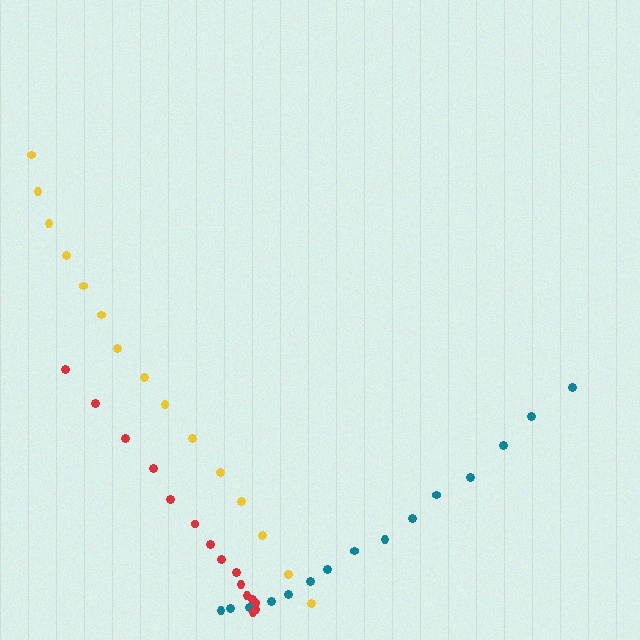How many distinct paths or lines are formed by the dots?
There are 3 distinct paths.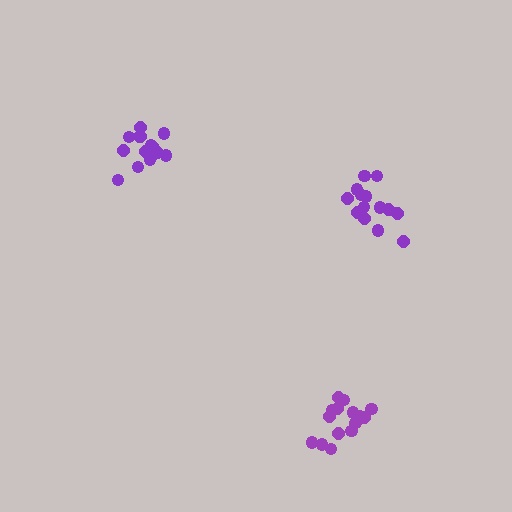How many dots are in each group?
Group 1: 15 dots, Group 2: 14 dots, Group 3: 15 dots (44 total).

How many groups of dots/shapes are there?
There are 3 groups.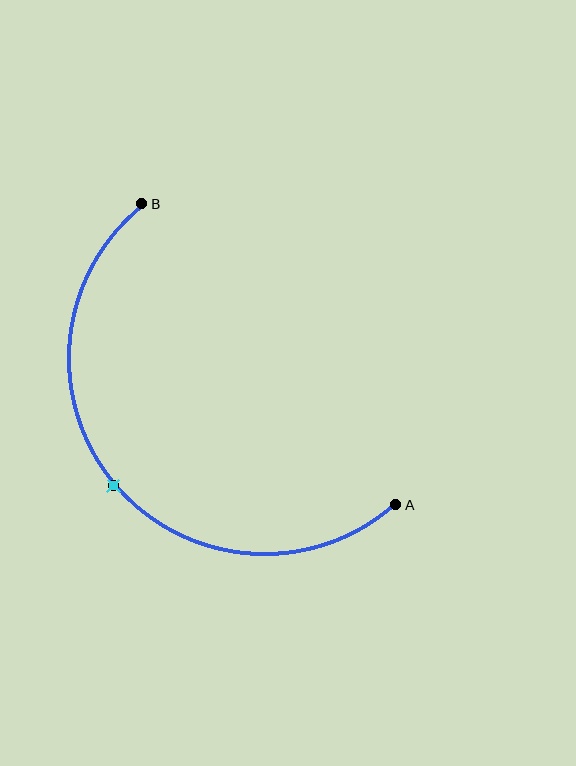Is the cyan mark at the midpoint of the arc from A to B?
Yes. The cyan mark lies on the arc at equal arc-length from both A and B — it is the arc midpoint.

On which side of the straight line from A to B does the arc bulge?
The arc bulges below and to the left of the straight line connecting A and B.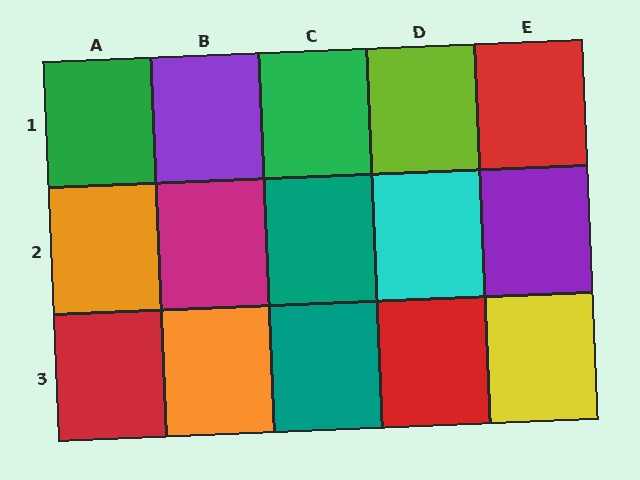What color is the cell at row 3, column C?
Teal.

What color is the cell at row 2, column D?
Cyan.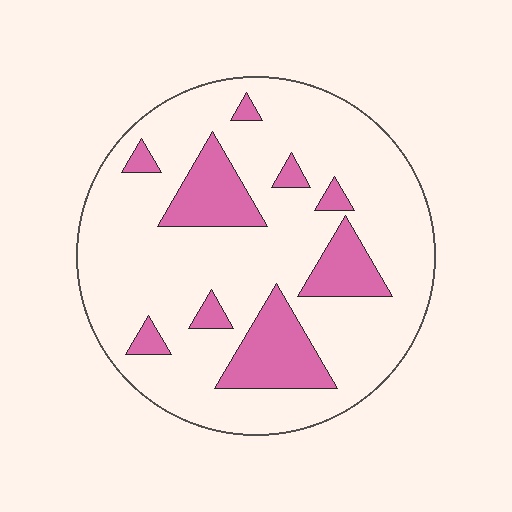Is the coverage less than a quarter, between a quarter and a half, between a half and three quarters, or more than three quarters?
Less than a quarter.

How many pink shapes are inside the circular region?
9.